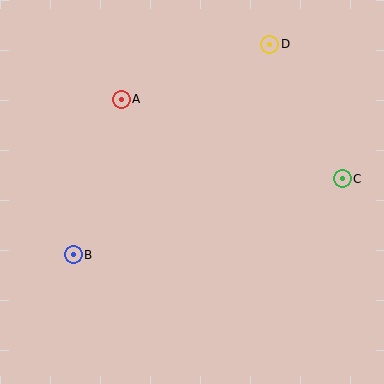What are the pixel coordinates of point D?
Point D is at (270, 44).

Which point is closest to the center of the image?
Point A at (121, 99) is closest to the center.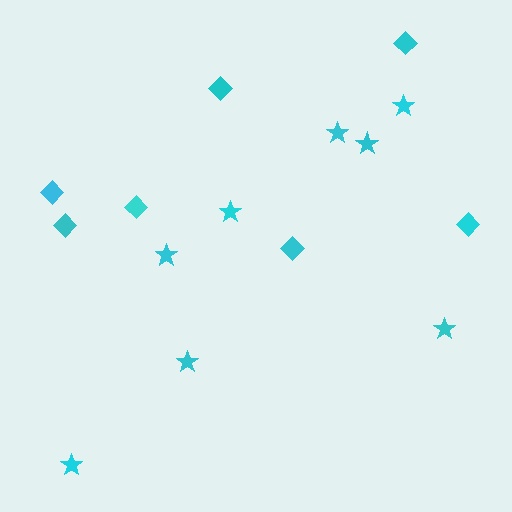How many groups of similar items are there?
There are 2 groups: one group of stars (8) and one group of diamonds (7).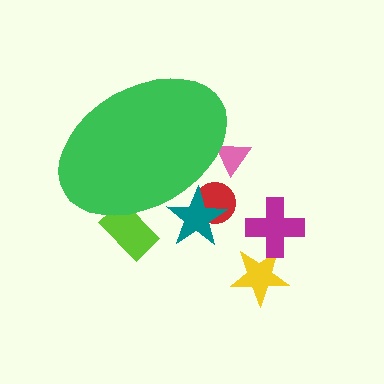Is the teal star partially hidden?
Yes, the teal star is partially hidden behind the green ellipse.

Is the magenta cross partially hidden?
No, the magenta cross is fully visible.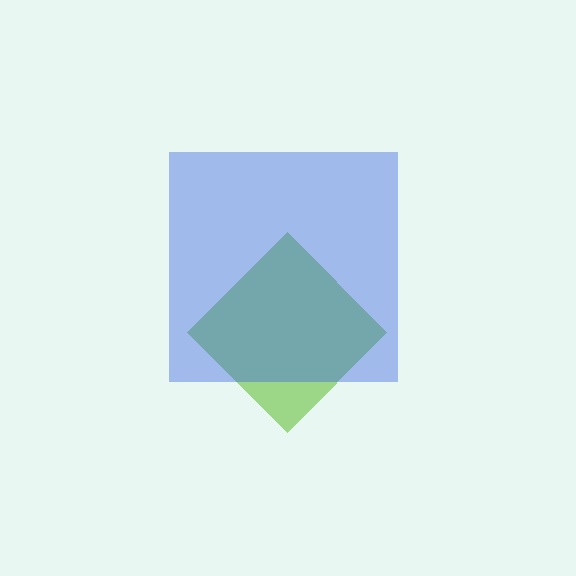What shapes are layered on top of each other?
The layered shapes are: a lime diamond, a blue square.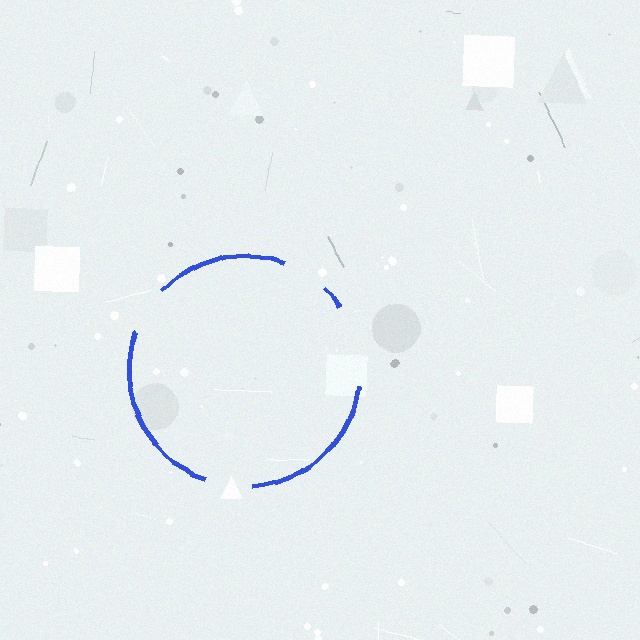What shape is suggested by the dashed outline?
The dashed outline suggests a circle.